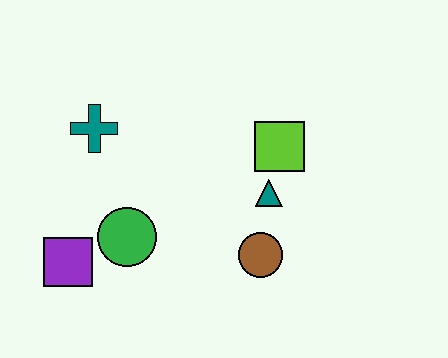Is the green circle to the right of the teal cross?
Yes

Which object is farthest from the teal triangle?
The purple square is farthest from the teal triangle.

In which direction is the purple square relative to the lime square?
The purple square is to the left of the lime square.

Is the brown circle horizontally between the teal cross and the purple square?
No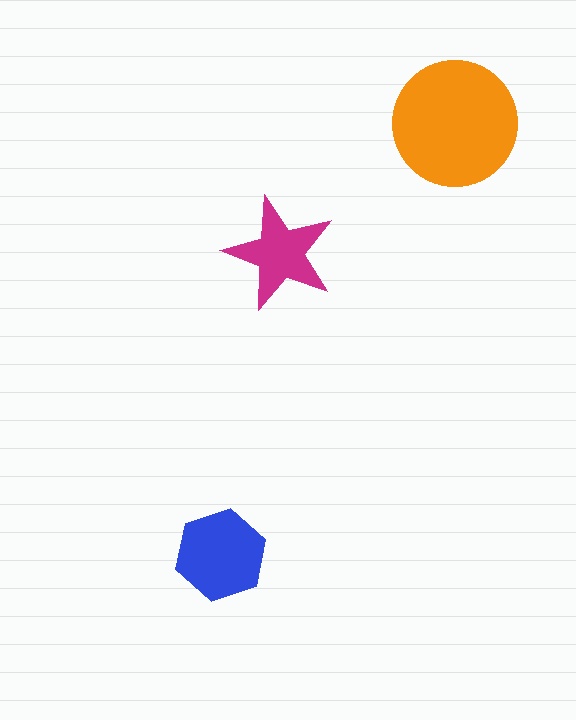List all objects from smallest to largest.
The magenta star, the blue hexagon, the orange circle.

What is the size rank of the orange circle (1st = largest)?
1st.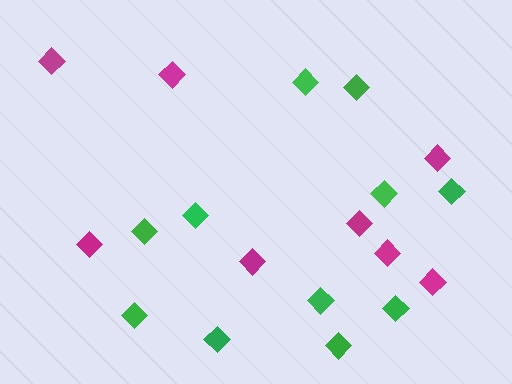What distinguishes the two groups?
There are 2 groups: one group of green diamonds (11) and one group of magenta diamonds (8).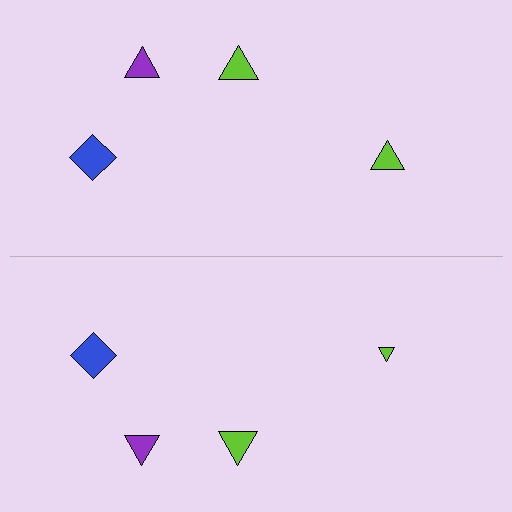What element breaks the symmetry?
The lime triangle on the bottom side has a different size than its mirror counterpart.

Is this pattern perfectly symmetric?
No, the pattern is not perfectly symmetric. The lime triangle on the bottom side has a different size than its mirror counterpart.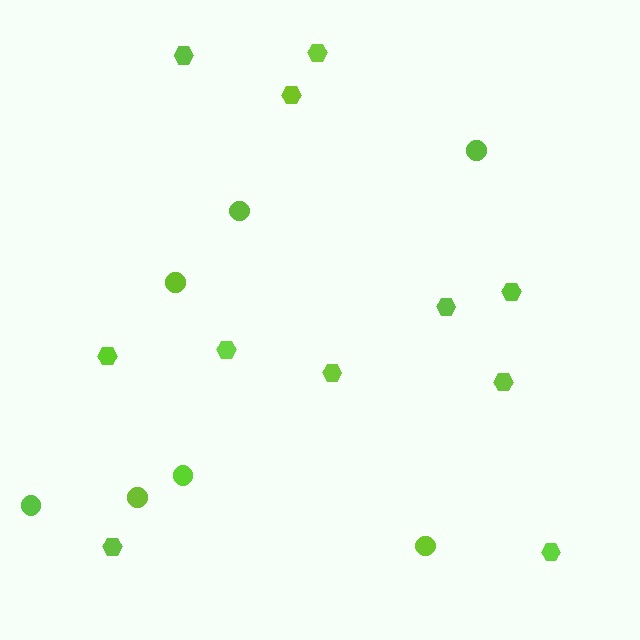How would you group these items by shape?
There are 2 groups: one group of hexagons (11) and one group of circles (7).